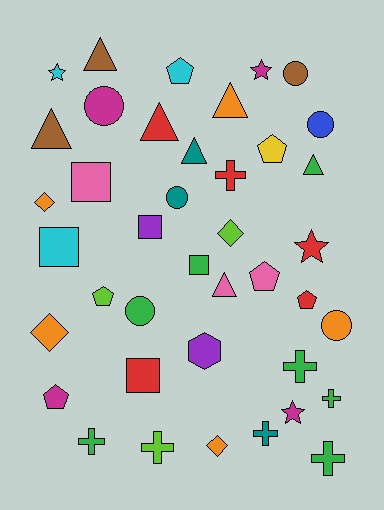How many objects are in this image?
There are 40 objects.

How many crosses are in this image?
There are 7 crosses.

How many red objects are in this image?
There are 5 red objects.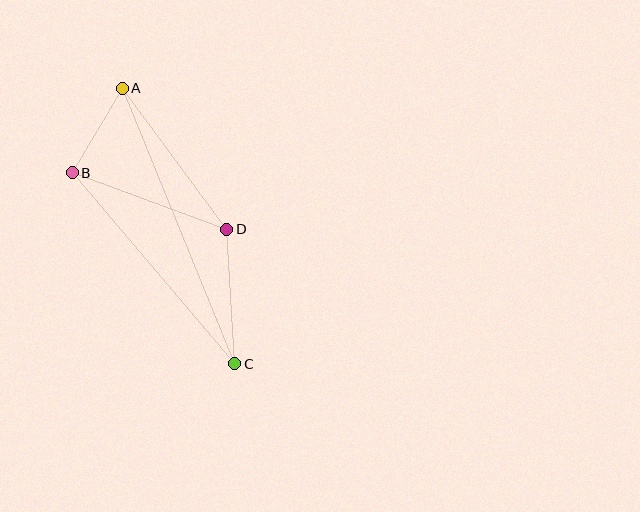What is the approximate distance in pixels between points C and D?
The distance between C and D is approximately 135 pixels.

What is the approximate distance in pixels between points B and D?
The distance between B and D is approximately 164 pixels.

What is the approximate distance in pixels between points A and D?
The distance between A and D is approximately 175 pixels.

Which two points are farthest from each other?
Points A and C are farthest from each other.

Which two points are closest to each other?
Points A and B are closest to each other.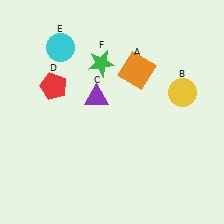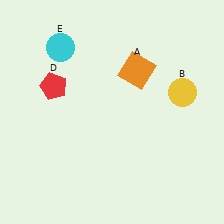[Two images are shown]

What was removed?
The purple triangle (C), the green star (F) were removed in Image 2.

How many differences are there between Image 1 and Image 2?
There are 2 differences between the two images.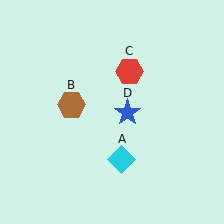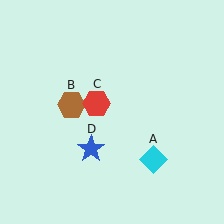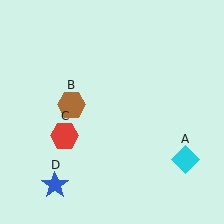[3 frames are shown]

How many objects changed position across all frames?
3 objects changed position: cyan diamond (object A), red hexagon (object C), blue star (object D).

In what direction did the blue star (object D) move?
The blue star (object D) moved down and to the left.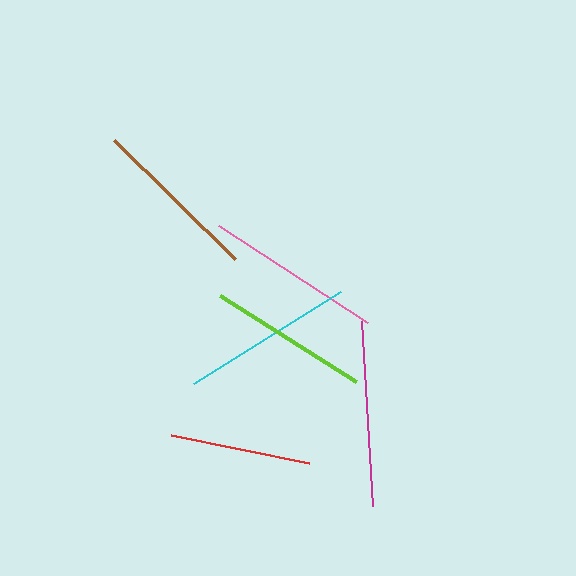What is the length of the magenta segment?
The magenta segment is approximately 185 pixels long.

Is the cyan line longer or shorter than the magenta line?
The magenta line is longer than the cyan line.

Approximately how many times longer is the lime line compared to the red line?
The lime line is approximately 1.1 times the length of the red line.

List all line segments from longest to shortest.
From longest to shortest: magenta, pink, cyan, brown, lime, red.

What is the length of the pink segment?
The pink segment is approximately 177 pixels long.